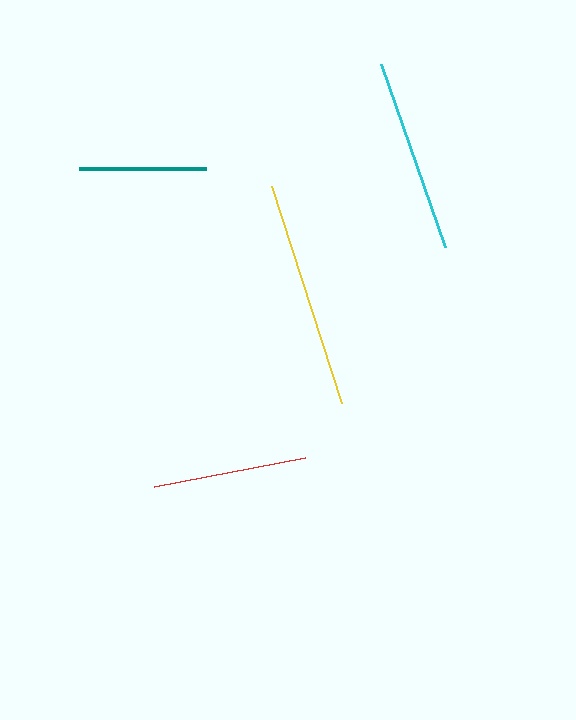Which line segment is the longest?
The yellow line is the longest at approximately 228 pixels.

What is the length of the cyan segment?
The cyan segment is approximately 194 pixels long.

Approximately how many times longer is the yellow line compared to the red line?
The yellow line is approximately 1.5 times the length of the red line.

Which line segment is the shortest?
The teal line is the shortest at approximately 127 pixels.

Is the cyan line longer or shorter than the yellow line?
The yellow line is longer than the cyan line.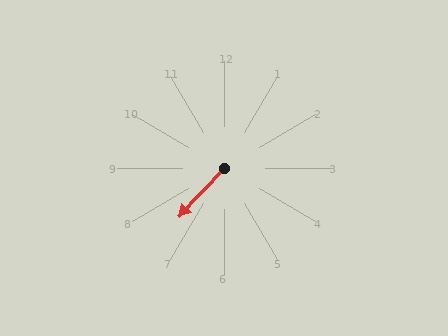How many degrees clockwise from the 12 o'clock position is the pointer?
Approximately 223 degrees.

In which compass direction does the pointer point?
Southwest.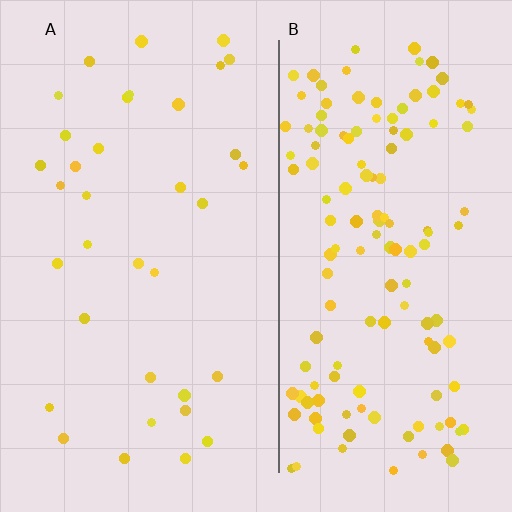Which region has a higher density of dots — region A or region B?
B (the right).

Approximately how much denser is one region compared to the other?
Approximately 3.8× — region B over region A.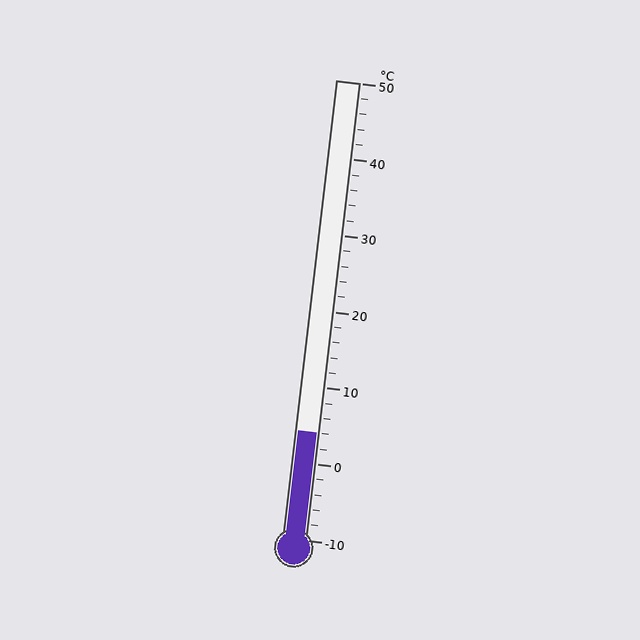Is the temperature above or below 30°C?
The temperature is below 30°C.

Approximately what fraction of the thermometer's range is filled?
The thermometer is filled to approximately 25% of its range.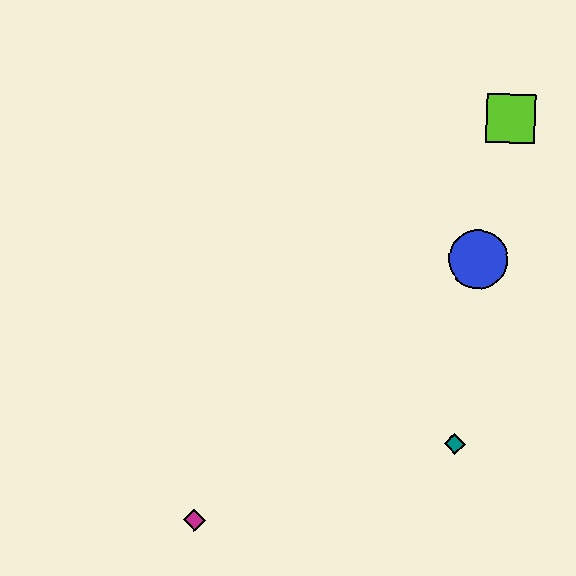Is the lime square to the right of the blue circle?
Yes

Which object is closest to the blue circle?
The lime square is closest to the blue circle.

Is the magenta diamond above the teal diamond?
No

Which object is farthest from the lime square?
The magenta diamond is farthest from the lime square.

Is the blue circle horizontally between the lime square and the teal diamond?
Yes